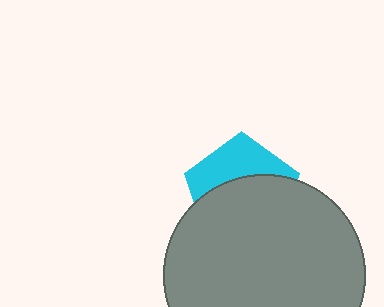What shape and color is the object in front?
The object in front is a gray circle.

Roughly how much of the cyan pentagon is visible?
A small part of it is visible (roughly 38%).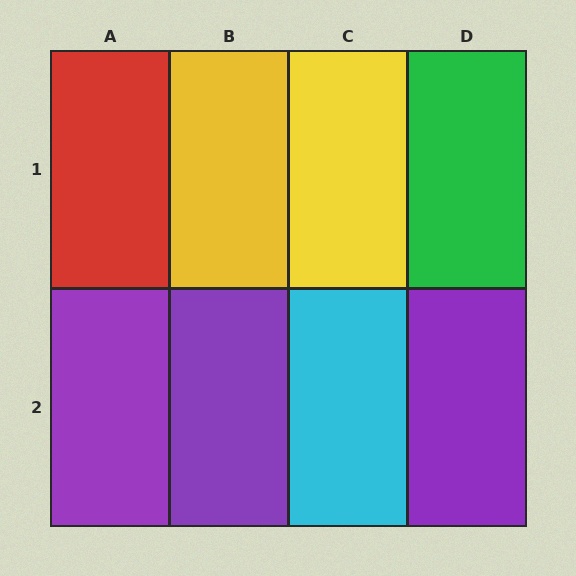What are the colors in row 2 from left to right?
Purple, purple, cyan, purple.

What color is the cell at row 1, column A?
Red.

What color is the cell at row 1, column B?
Yellow.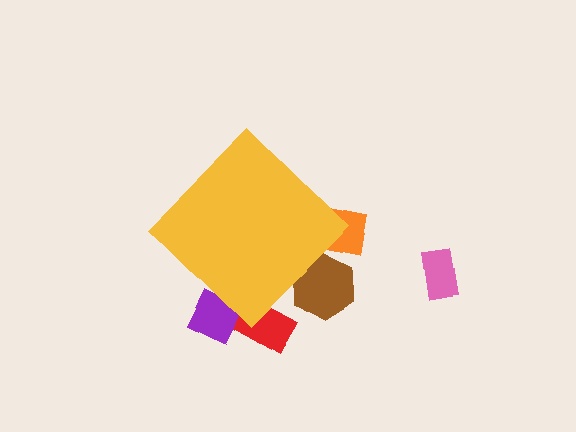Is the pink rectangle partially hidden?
No, the pink rectangle is fully visible.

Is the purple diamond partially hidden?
Yes, the purple diamond is partially hidden behind the yellow diamond.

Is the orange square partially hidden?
Yes, the orange square is partially hidden behind the yellow diamond.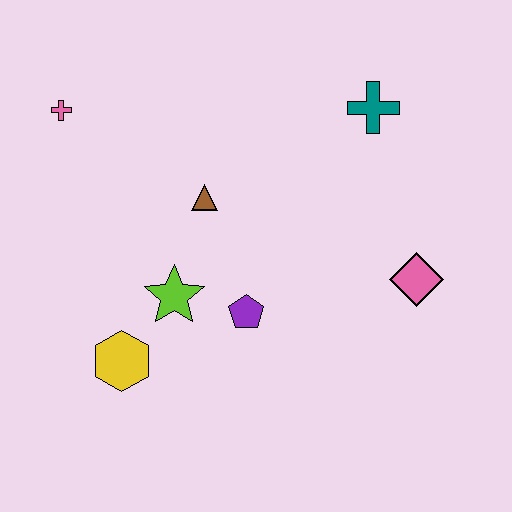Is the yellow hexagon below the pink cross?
Yes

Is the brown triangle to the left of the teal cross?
Yes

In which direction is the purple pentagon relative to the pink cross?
The purple pentagon is below the pink cross.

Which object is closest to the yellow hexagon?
The lime star is closest to the yellow hexagon.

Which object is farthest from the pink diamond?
The pink cross is farthest from the pink diamond.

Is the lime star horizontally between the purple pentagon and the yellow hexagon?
Yes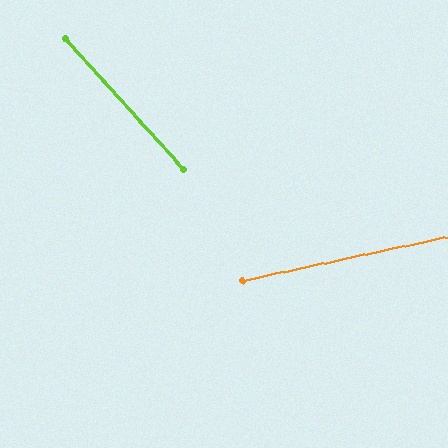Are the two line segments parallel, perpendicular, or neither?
Neither parallel nor perpendicular — they differ by about 60°.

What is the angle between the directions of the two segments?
Approximately 60 degrees.